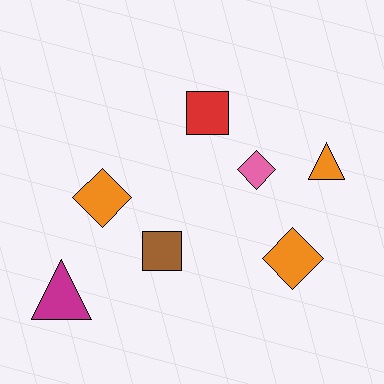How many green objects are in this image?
There are no green objects.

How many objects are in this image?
There are 7 objects.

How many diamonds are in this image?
There are 3 diamonds.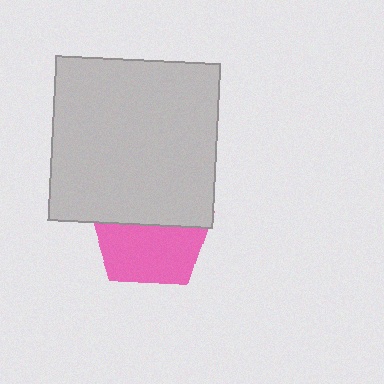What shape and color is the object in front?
The object in front is a light gray square.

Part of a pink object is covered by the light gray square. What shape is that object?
It is a pentagon.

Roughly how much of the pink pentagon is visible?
About half of it is visible (roughly 53%).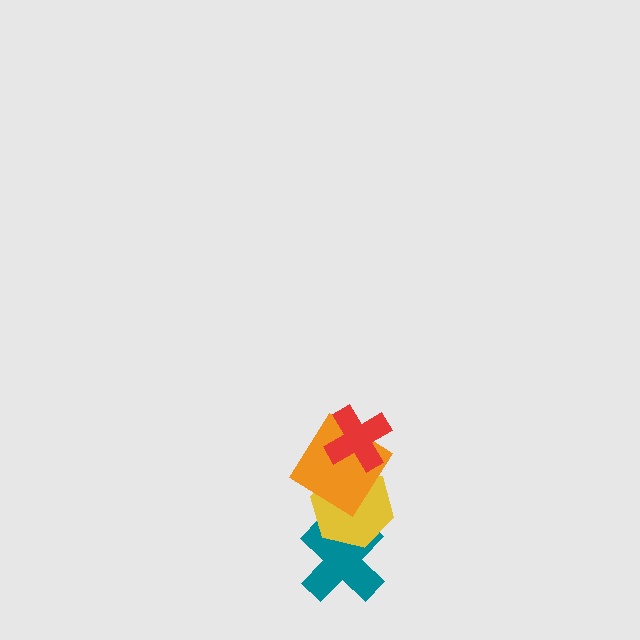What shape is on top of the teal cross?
The yellow hexagon is on top of the teal cross.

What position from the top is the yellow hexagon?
The yellow hexagon is 3rd from the top.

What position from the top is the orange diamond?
The orange diamond is 2nd from the top.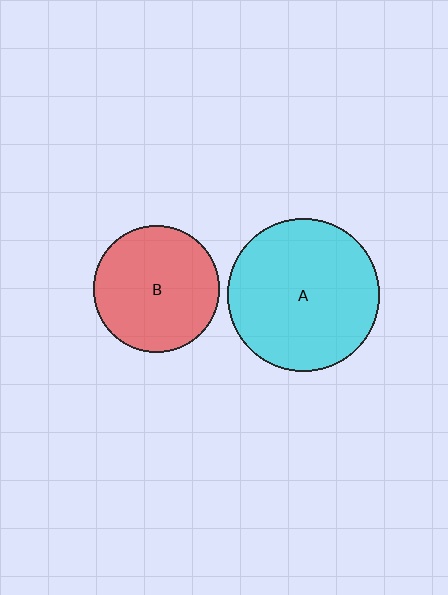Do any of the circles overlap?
No, none of the circles overlap.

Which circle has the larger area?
Circle A (cyan).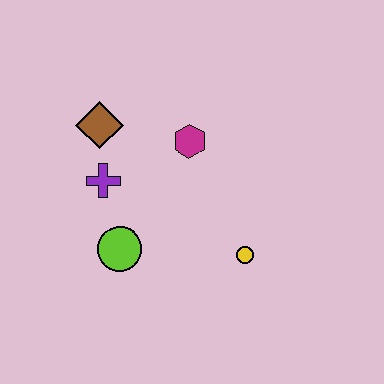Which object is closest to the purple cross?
The brown diamond is closest to the purple cross.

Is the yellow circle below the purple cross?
Yes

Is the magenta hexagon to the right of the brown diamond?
Yes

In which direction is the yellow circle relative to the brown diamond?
The yellow circle is to the right of the brown diamond.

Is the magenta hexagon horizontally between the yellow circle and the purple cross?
Yes